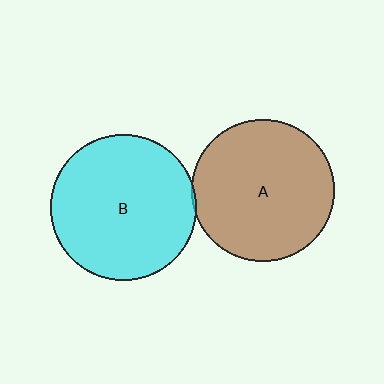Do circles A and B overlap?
Yes.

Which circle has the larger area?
Circle B (cyan).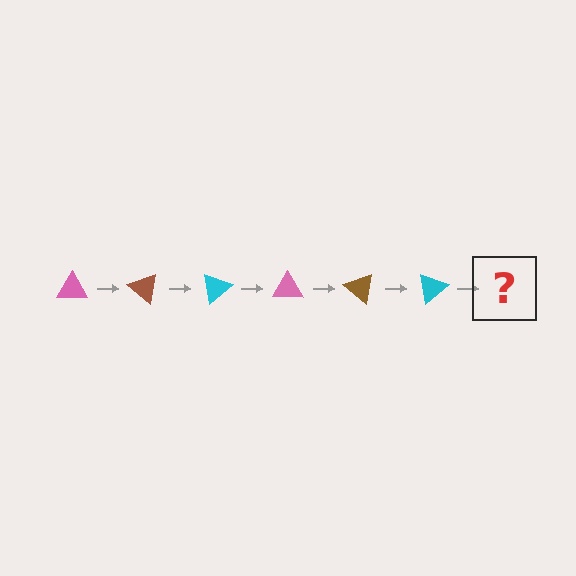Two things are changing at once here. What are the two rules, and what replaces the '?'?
The two rules are that it rotates 40 degrees each step and the color cycles through pink, brown, and cyan. The '?' should be a pink triangle, rotated 240 degrees from the start.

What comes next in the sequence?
The next element should be a pink triangle, rotated 240 degrees from the start.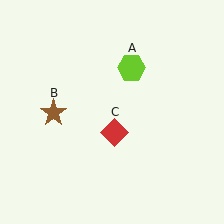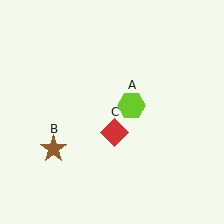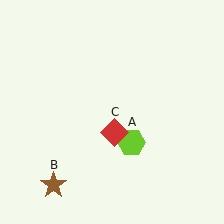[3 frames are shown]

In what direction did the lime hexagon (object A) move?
The lime hexagon (object A) moved down.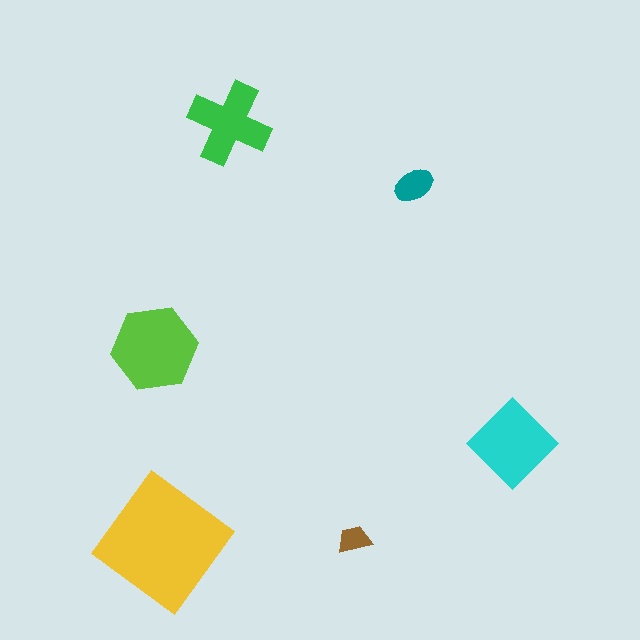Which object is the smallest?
The brown trapezoid.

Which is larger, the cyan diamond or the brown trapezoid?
The cyan diamond.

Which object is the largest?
The yellow diamond.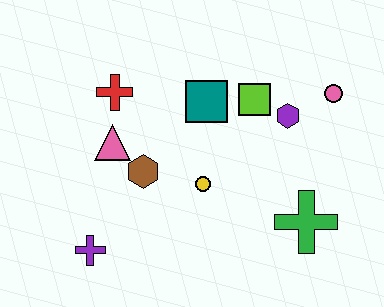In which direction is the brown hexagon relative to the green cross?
The brown hexagon is to the left of the green cross.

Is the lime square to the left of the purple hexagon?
Yes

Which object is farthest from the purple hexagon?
The purple cross is farthest from the purple hexagon.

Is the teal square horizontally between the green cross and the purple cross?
Yes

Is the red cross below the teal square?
No